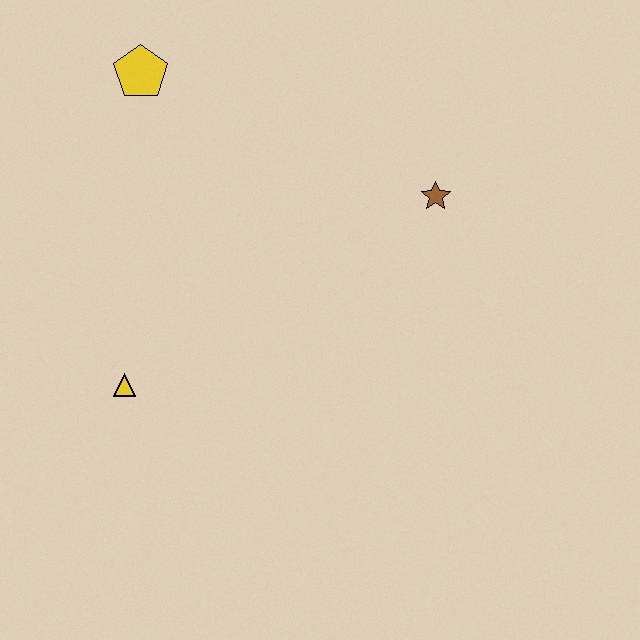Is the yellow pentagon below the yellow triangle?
No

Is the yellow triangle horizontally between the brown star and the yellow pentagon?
No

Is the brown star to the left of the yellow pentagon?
No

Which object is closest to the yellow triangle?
The yellow pentagon is closest to the yellow triangle.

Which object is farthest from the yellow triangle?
The brown star is farthest from the yellow triangle.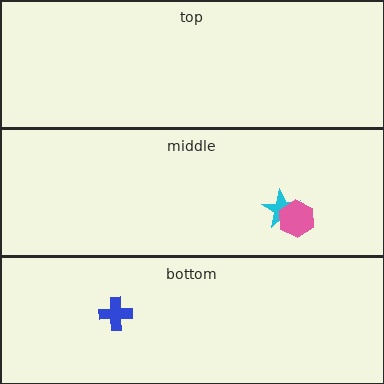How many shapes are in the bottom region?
1.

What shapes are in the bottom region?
The blue cross.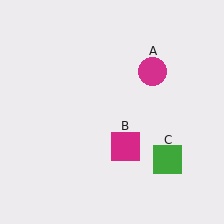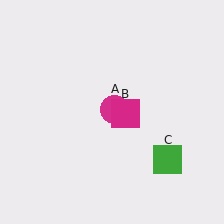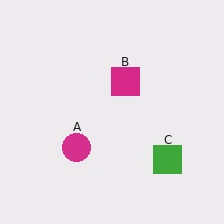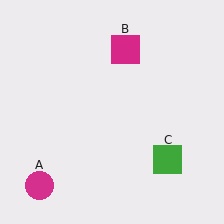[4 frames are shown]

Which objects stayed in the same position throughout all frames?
Green square (object C) remained stationary.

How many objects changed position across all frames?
2 objects changed position: magenta circle (object A), magenta square (object B).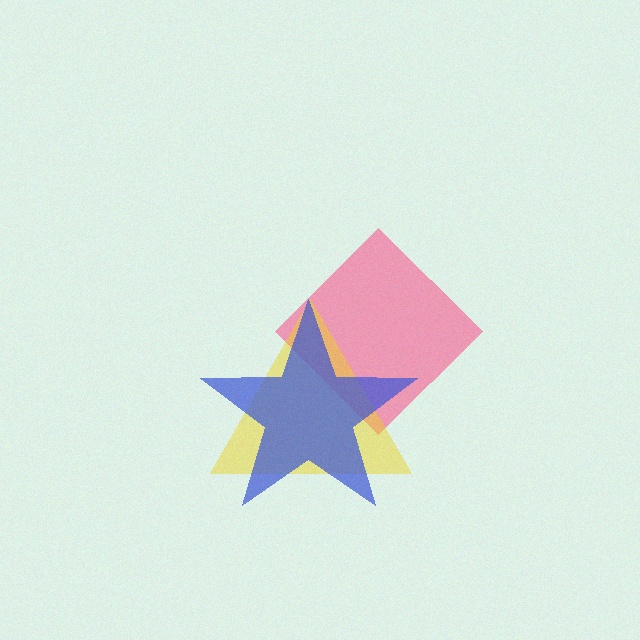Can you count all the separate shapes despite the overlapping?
Yes, there are 3 separate shapes.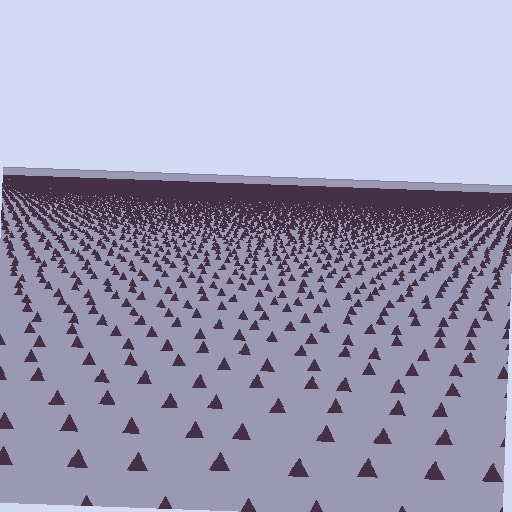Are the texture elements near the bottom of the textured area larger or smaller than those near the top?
Larger. Near the bottom, elements are closer to the viewer and appear at a bigger on-screen size.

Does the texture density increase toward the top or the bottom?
Density increases toward the top.